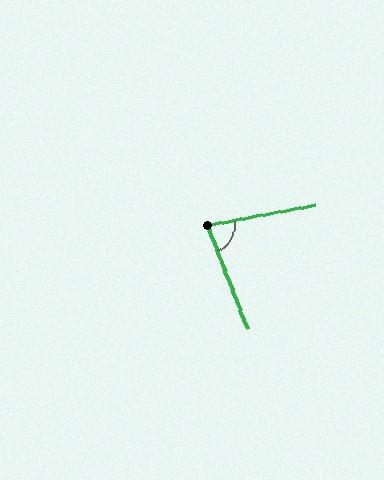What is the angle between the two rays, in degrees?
Approximately 79 degrees.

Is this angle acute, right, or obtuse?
It is acute.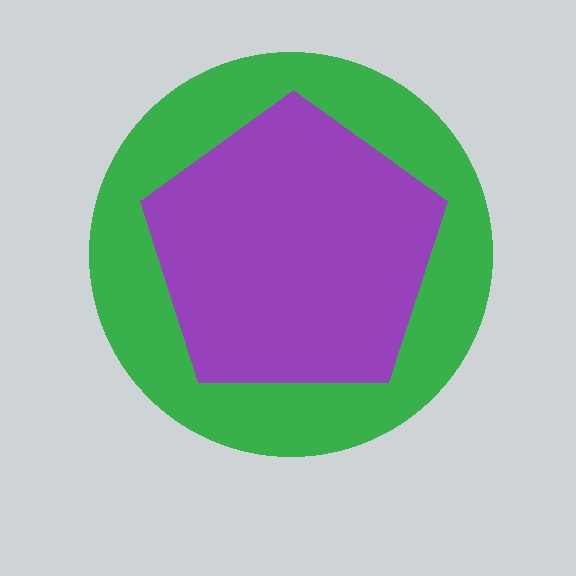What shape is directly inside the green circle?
The purple pentagon.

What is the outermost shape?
The green circle.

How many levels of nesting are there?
2.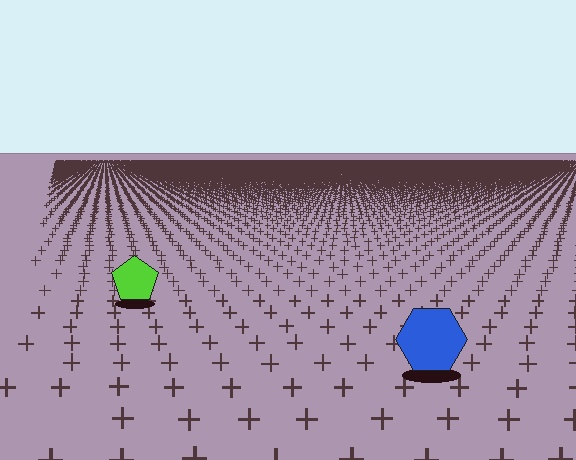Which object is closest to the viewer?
The blue hexagon is closest. The texture marks near it are larger and more spread out.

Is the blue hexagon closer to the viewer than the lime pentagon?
Yes. The blue hexagon is closer — you can tell from the texture gradient: the ground texture is coarser near it.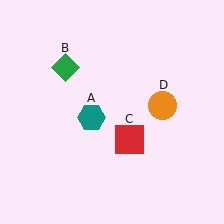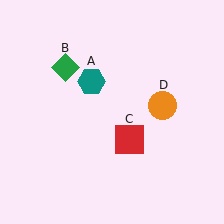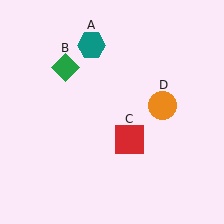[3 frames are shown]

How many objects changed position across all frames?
1 object changed position: teal hexagon (object A).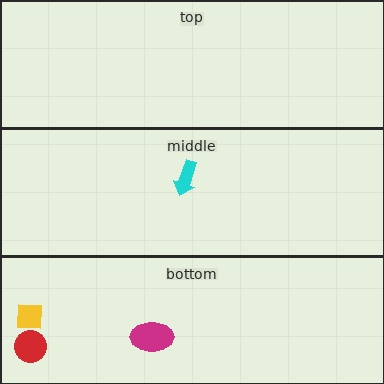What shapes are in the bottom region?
The yellow square, the magenta ellipse, the red circle.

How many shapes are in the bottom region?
3.